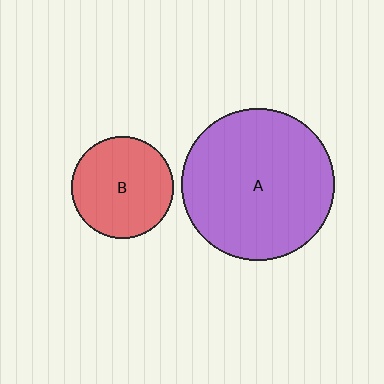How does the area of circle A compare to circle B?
Approximately 2.2 times.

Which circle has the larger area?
Circle A (purple).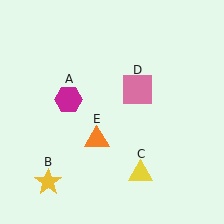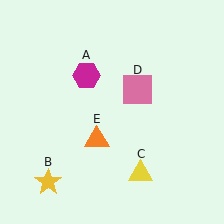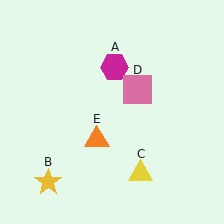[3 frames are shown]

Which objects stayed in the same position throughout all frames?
Yellow star (object B) and yellow triangle (object C) and pink square (object D) and orange triangle (object E) remained stationary.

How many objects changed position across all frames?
1 object changed position: magenta hexagon (object A).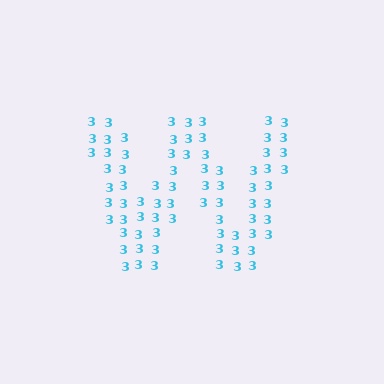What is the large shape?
The large shape is the letter W.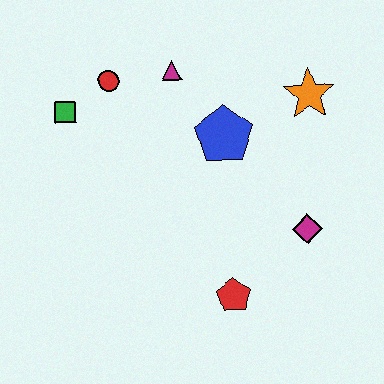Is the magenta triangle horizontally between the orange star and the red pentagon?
No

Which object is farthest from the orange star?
The green square is farthest from the orange star.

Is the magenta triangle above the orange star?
Yes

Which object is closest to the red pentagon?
The magenta diamond is closest to the red pentagon.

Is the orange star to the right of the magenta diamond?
Yes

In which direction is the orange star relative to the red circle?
The orange star is to the right of the red circle.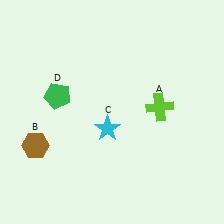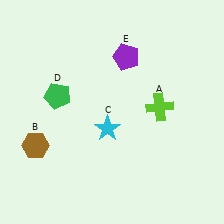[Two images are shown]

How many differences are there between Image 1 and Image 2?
There is 1 difference between the two images.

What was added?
A purple pentagon (E) was added in Image 2.